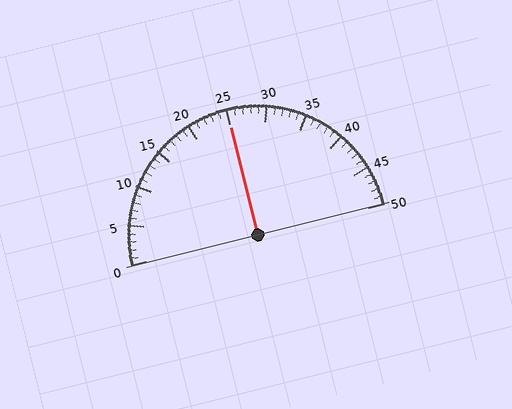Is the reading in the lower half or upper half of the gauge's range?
The reading is in the upper half of the range (0 to 50).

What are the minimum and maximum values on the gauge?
The gauge ranges from 0 to 50.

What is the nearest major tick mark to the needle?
The nearest major tick mark is 25.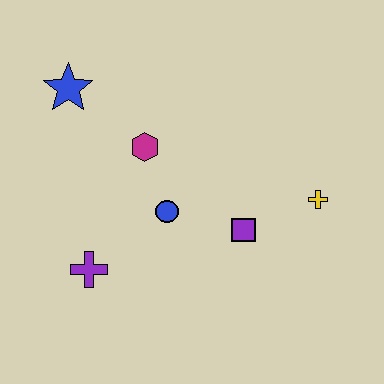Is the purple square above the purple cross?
Yes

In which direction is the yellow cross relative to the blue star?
The yellow cross is to the right of the blue star.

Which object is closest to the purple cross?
The blue circle is closest to the purple cross.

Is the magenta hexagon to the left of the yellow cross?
Yes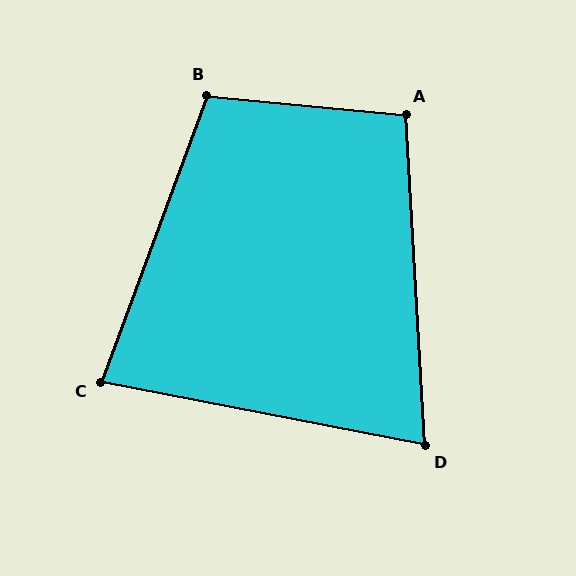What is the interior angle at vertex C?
Approximately 81 degrees (acute).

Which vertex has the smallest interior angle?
D, at approximately 76 degrees.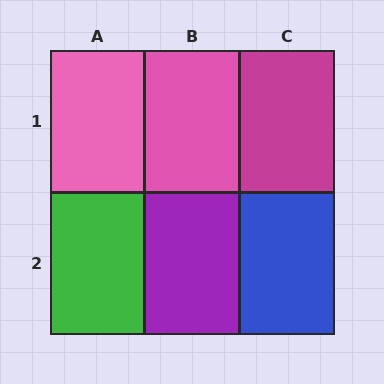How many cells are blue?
1 cell is blue.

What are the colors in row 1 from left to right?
Pink, pink, magenta.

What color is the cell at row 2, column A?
Green.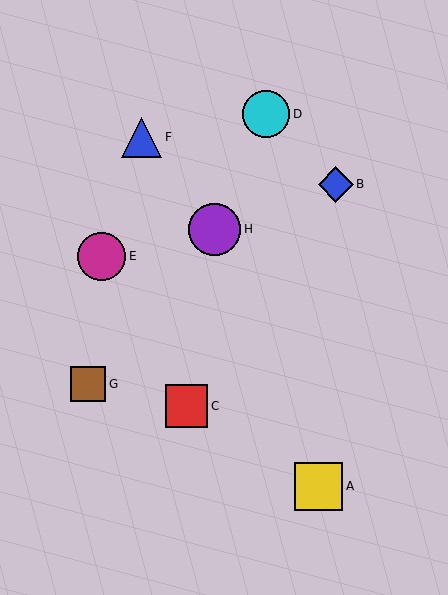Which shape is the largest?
The purple circle (labeled H) is the largest.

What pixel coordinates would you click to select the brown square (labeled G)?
Click at (88, 384) to select the brown square G.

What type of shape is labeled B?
Shape B is a blue diamond.